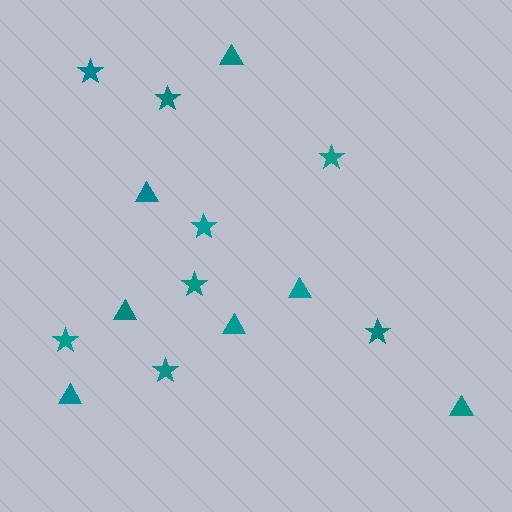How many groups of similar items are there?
There are 2 groups: one group of stars (8) and one group of triangles (7).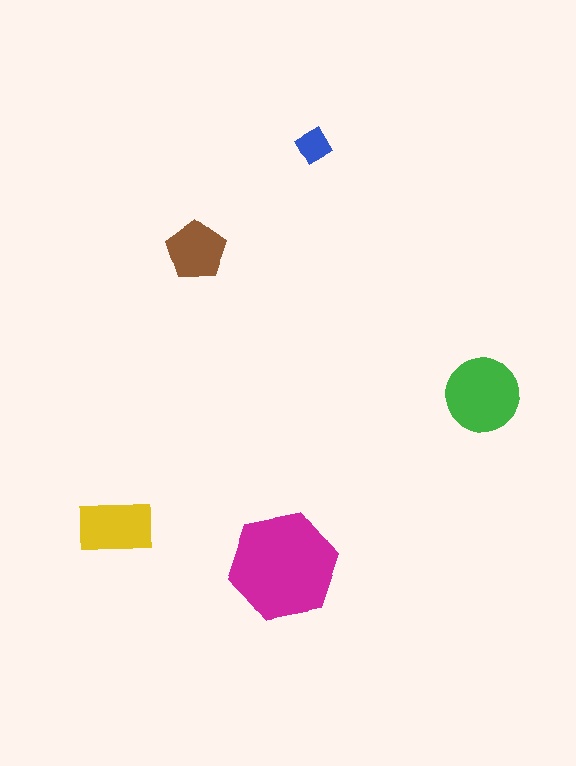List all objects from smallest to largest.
The blue diamond, the brown pentagon, the yellow rectangle, the green circle, the magenta hexagon.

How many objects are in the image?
There are 5 objects in the image.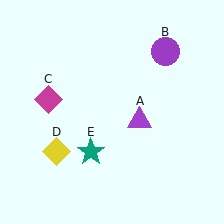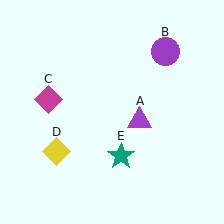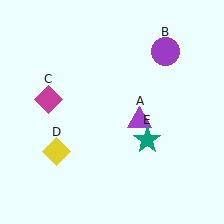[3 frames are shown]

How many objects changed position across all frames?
1 object changed position: teal star (object E).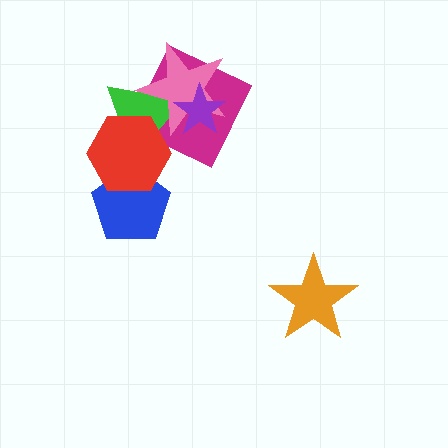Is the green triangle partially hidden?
Yes, it is partially covered by another shape.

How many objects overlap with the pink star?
3 objects overlap with the pink star.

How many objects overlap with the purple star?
3 objects overlap with the purple star.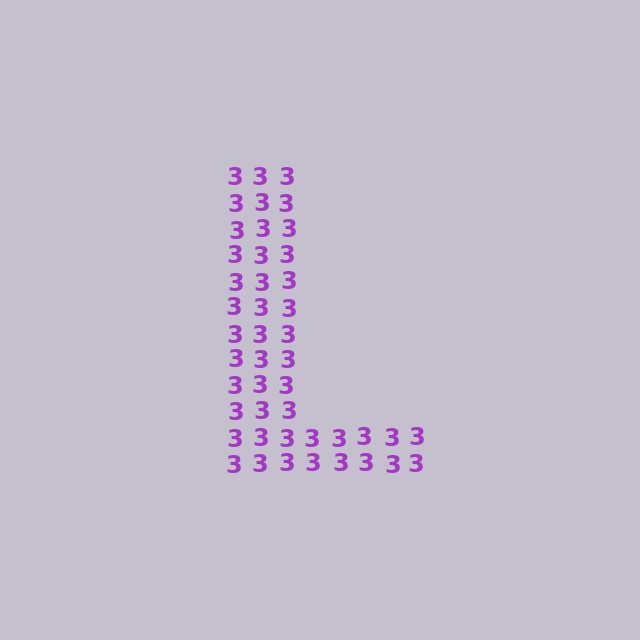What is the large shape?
The large shape is the letter L.